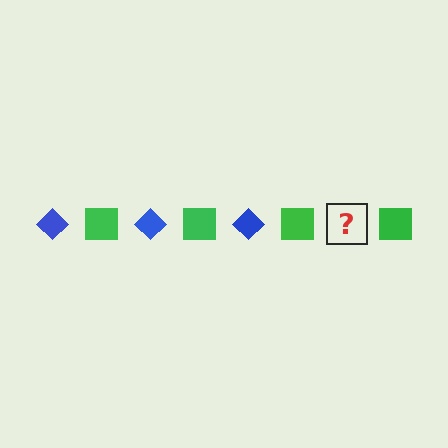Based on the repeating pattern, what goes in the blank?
The blank should be a blue diamond.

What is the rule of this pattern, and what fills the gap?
The rule is that the pattern alternates between blue diamond and green square. The gap should be filled with a blue diamond.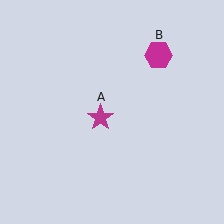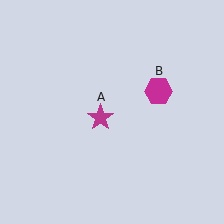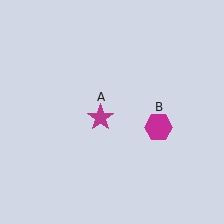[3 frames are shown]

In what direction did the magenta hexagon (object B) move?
The magenta hexagon (object B) moved down.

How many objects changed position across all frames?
1 object changed position: magenta hexagon (object B).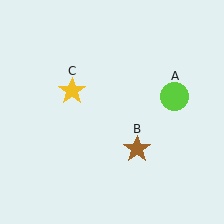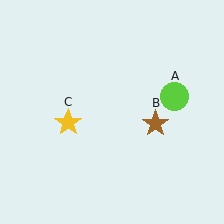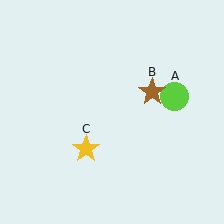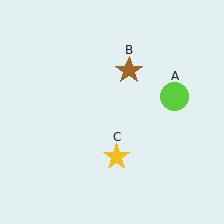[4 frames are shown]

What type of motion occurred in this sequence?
The brown star (object B), yellow star (object C) rotated counterclockwise around the center of the scene.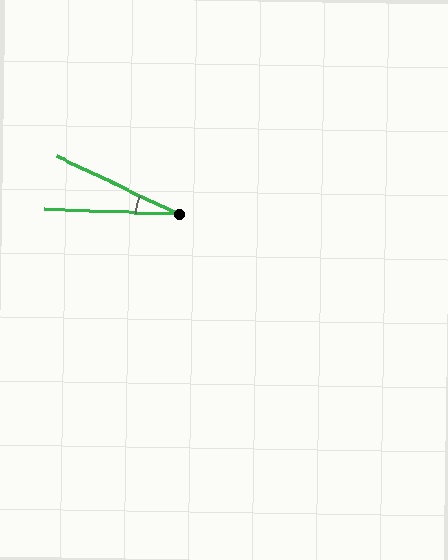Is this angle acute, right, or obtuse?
It is acute.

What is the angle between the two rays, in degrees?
Approximately 23 degrees.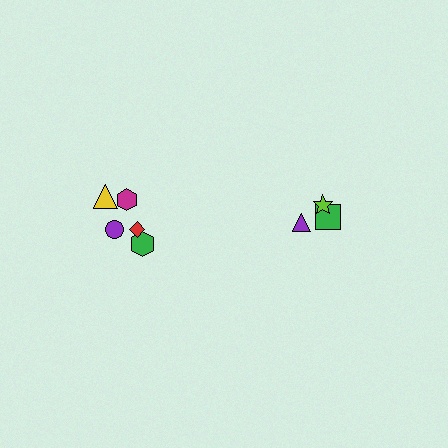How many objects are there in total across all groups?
There are 8 objects.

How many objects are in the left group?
There are 5 objects.